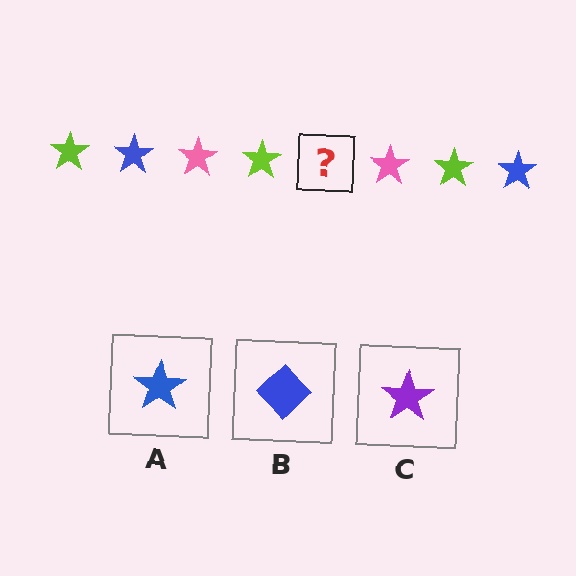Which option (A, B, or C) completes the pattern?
A.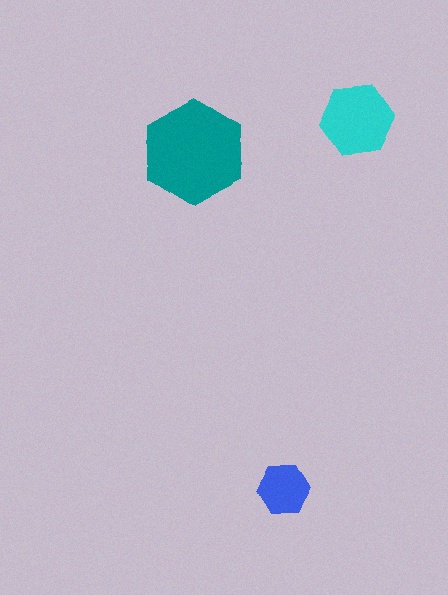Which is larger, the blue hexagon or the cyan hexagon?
The cyan one.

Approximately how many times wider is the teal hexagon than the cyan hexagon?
About 1.5 times wider.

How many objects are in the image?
There are 3 objects in the image.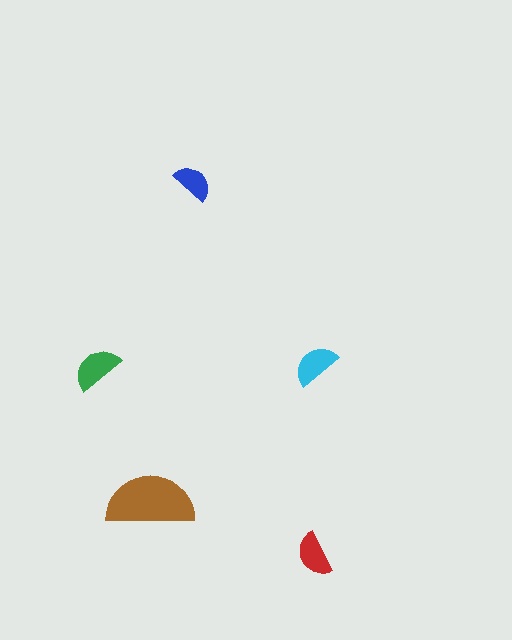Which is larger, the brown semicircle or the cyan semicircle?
The brown one.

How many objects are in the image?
There are 5 objects in the image.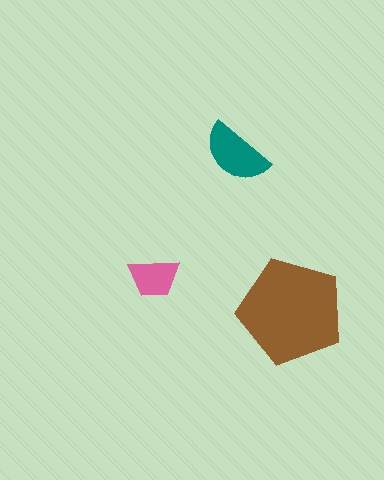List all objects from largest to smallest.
The brown pentagon, the teal semicircle, the pink trapezoid.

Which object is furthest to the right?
The brown pentagon is rightmost.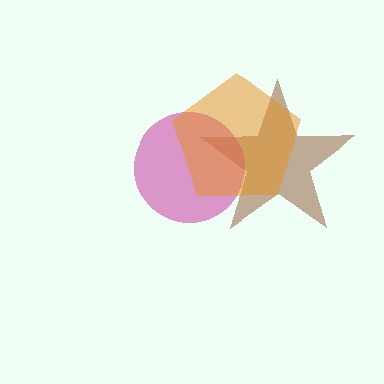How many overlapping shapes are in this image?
There are 3 overlapping shapes in the image.